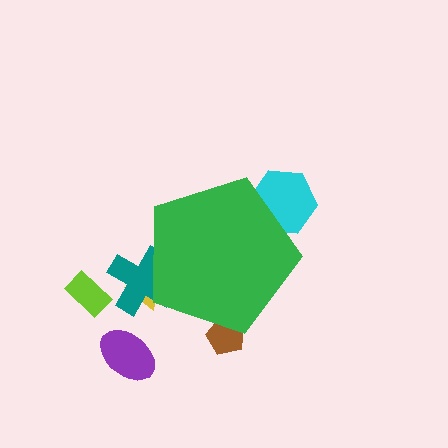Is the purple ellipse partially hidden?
No, the purple ellipse is fully visible.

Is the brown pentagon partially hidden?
Yes, the brown pentagon is partially hidden behind the green pentagon.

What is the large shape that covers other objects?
A green pentagon.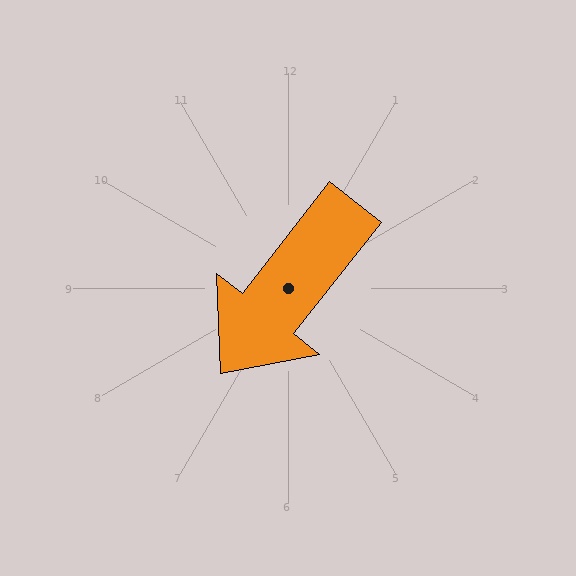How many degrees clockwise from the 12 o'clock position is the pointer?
Approximately 218 degrees.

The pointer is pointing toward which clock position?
Roughly 7 o'clock.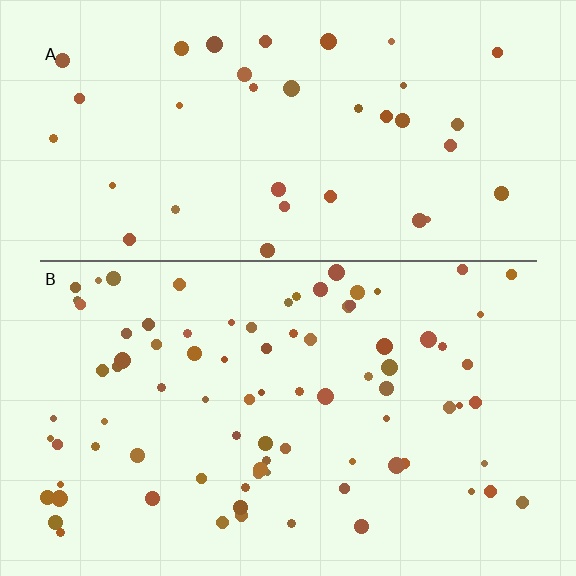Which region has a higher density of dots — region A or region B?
B (the bottom).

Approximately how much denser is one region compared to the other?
Approximately 2.3× — region B over region A.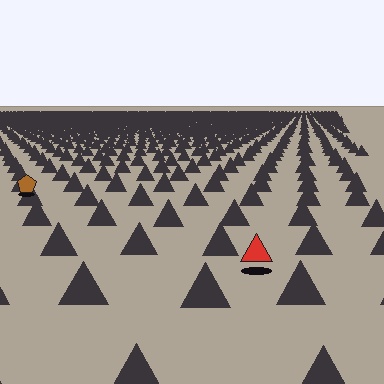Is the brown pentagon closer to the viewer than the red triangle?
No. The red triangle is closer — you can tell from the texture gradient: the ground texture is coarser near it.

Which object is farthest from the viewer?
The brown pentagon is farthest from the viewer. It appears smaller and the ground texture around it is denser.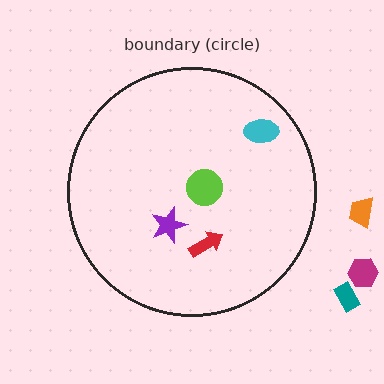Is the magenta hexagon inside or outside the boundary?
Outside.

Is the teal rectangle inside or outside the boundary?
Outside.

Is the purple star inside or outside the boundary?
Inside.